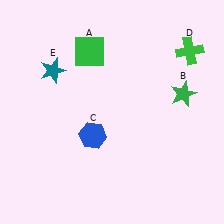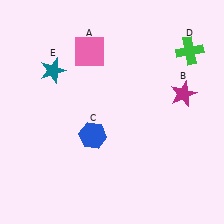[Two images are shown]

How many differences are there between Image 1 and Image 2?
There are 2 differences between the two images.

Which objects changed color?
A changed from green to pink. B changed from green to magenta.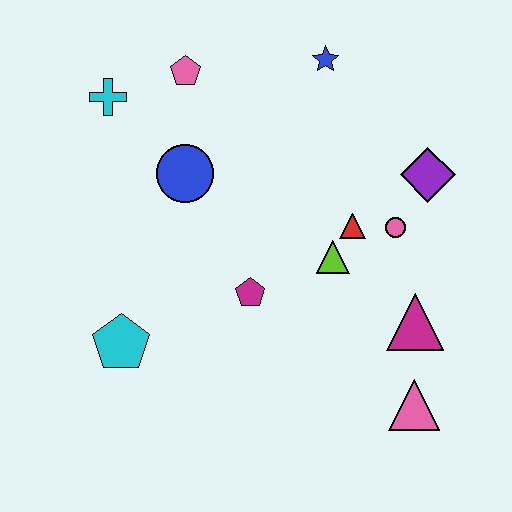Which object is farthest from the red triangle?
The cyan cross is farthest from the red triangle.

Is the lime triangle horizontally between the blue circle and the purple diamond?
Yes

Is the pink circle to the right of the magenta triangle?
No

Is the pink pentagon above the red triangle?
Yes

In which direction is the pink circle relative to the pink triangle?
The pink circle is above the pink triangle.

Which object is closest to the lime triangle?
The red triangle is closest to the lime triangle.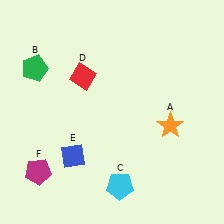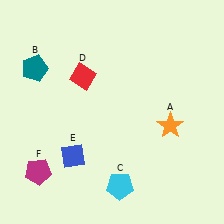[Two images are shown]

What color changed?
The pentagon (B) changed from green in Image 1 to teal in Image 2.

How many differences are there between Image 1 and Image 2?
There is 1 difference between the two images.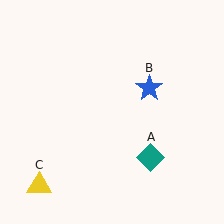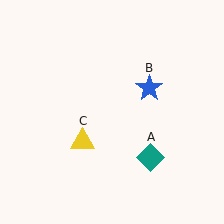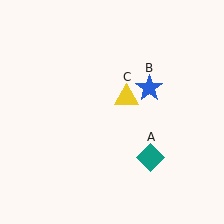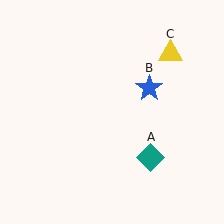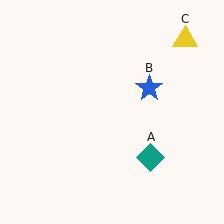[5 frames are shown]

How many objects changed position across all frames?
1 object changed position: yellow triangle (object C).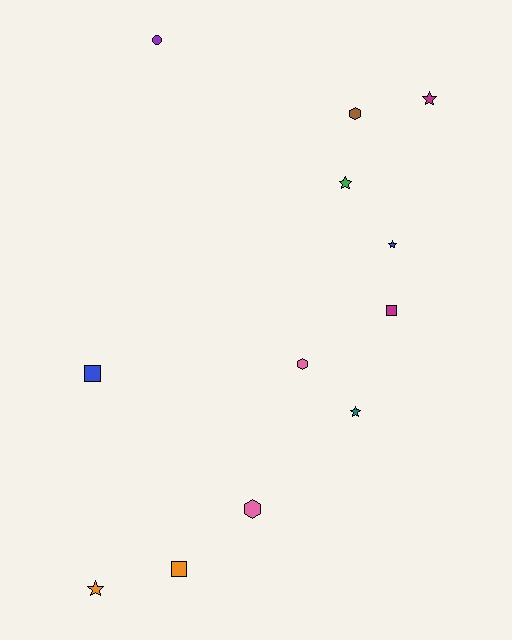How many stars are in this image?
There are 5 stars.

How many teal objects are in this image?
There is 1 teal object.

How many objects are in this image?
There are 12 objects.